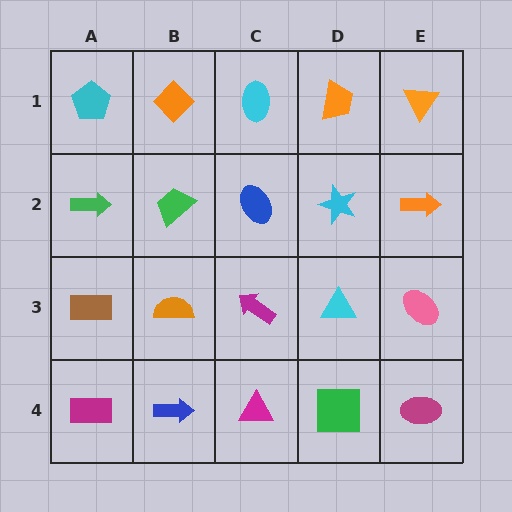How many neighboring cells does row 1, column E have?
2.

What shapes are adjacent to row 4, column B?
An orange semicircle (row 3, column B), a magenta rectangle (row 4, column A), a magenta triangle (row 4, column C).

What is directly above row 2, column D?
An orange trapezoid.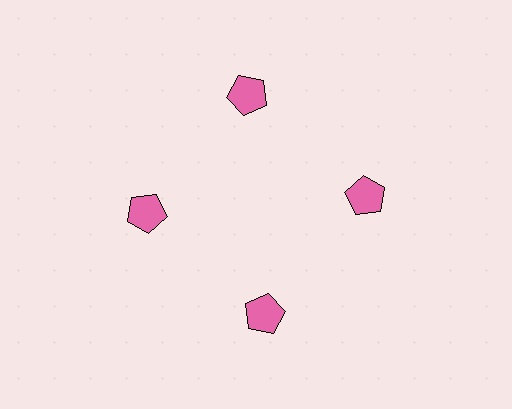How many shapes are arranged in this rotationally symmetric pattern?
There are 4 shapes, arranged in 4 groups of 1.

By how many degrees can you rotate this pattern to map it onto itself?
The pattern maps onto itself every 90 degrees of rotation.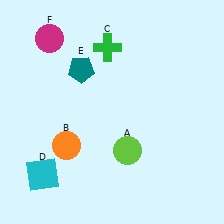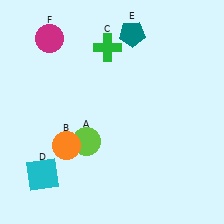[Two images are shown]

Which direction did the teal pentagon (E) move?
The teal pentagon (E) moved right.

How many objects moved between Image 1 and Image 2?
2 objects moved between the two images.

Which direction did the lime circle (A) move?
The lime circle (A) moved left.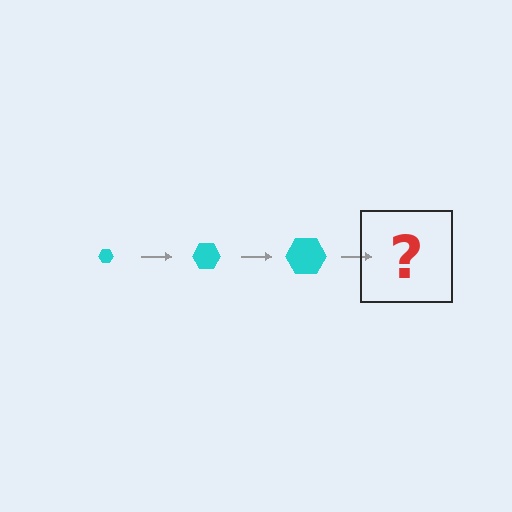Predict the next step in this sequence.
The next step is a cyan hexagon, larger than the previous one.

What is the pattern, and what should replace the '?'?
The pattern is that the hexagon gets progressively larger each step. The '?' should be a cyan hexagon, larger than the previous one.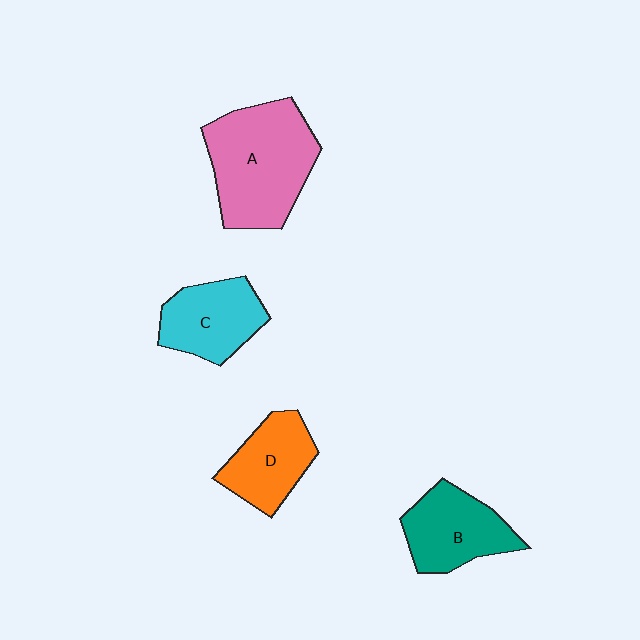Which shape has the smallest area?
Shape D (orange).